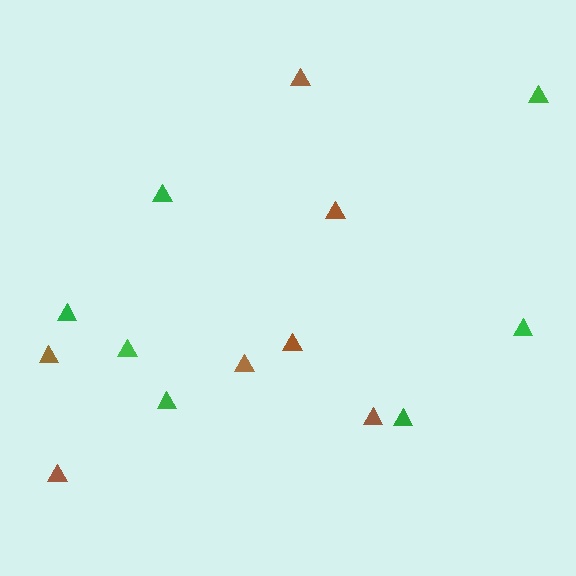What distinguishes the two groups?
There are 2 groups: one group of green triangles (7) and one group of brown triangles (7).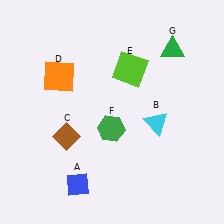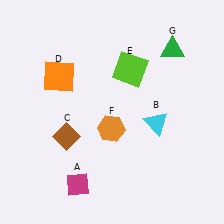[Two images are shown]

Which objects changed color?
A changed from blue to magenta. F changed from green to orange.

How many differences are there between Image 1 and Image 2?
There are 2 differences between the two images.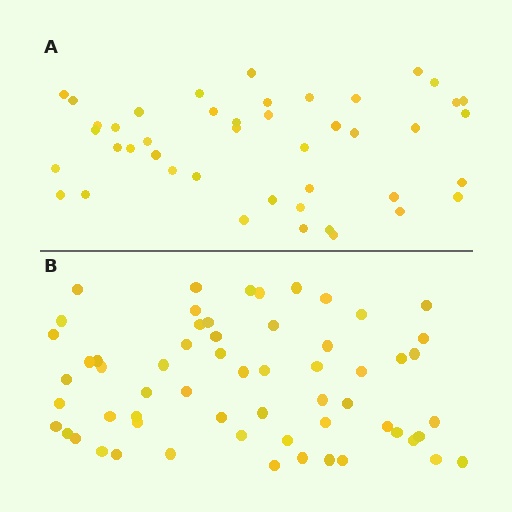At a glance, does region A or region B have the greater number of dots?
Region B (the bottom region) has more dots.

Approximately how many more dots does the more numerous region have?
Region B has approximately 15 more dots than region A.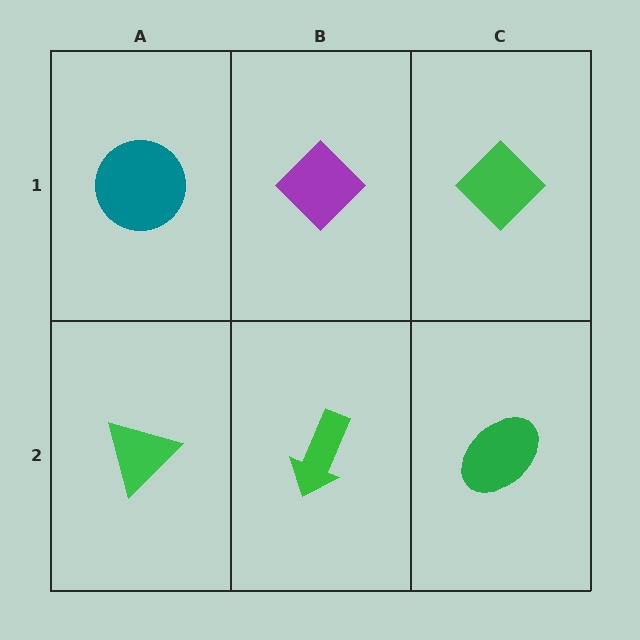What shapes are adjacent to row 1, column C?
A green ellipse (row 2, column C), a purple diamond (row 1, column B).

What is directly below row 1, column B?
A green arrow.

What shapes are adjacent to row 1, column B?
A green arrow (row 2, column B), a teal circle (row 1, column A), a green diamond (row 1, column C).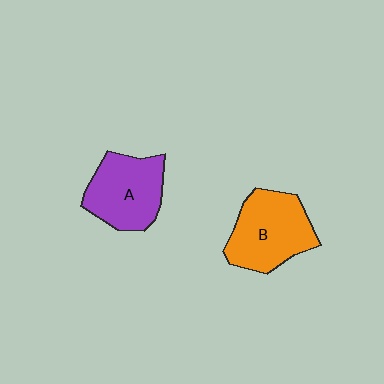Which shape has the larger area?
Shape B (orange).